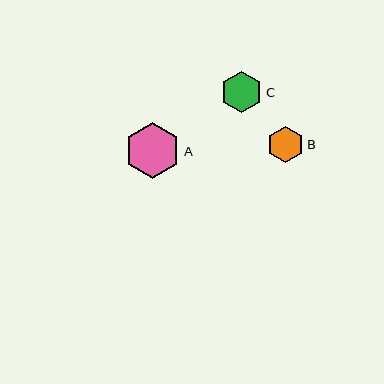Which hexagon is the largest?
Hexagon A is the largest with a size of approximately 56 pixels.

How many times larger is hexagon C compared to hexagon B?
Hexagon C is approximately 1.1 times the size of hexagon B.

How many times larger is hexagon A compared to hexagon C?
Hexagon A is approximately 1.3 times the size of hexagon C.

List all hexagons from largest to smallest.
From largest to smallest: A, C, B.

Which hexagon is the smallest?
Hexagon B is the smallest with a size of approximately 37 pixels.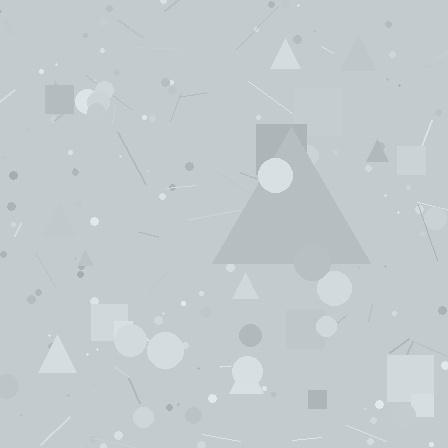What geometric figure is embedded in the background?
A triangle is embedded in the background.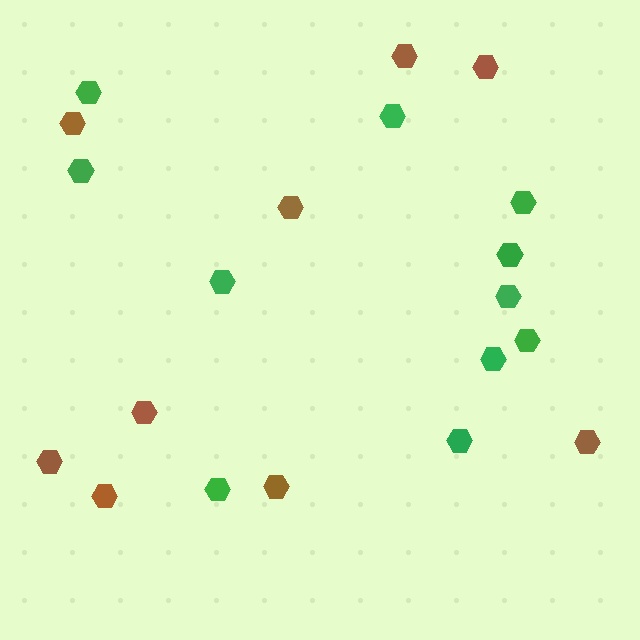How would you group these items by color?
There are 2 groups: one group of brown hexagons (9) and one group of green hexagons (11).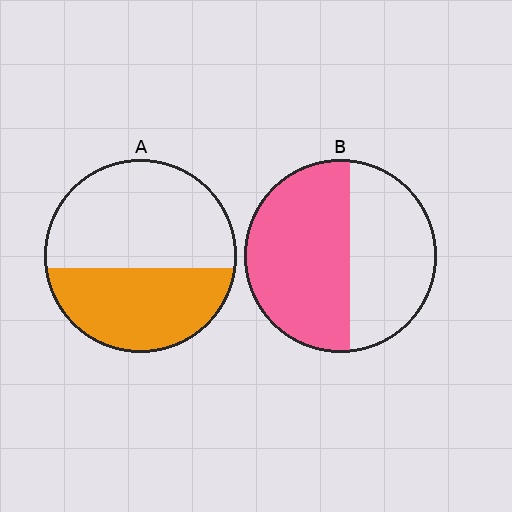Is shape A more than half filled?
No.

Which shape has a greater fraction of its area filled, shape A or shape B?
Shape B.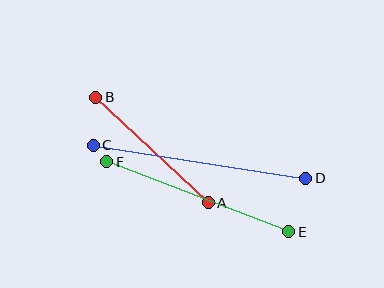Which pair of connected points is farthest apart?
Points C and D are farthest apart.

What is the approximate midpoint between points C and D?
The midpoint is at approximately (200, 162) pixels.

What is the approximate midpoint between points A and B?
The midpoint is at approximately (152, 150) pixels.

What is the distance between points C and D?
The distance is approximately 215 pixels.